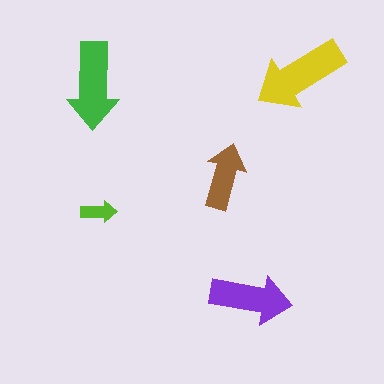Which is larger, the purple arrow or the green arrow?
The green one.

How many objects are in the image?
There are 5 objects in the image.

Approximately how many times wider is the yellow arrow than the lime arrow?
About 2.5 times wider.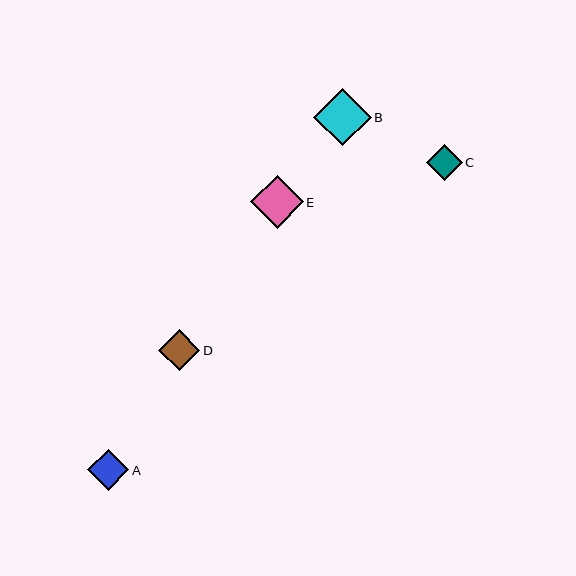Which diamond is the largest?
Diamond B is the largest with a size of approximately 58 pixels.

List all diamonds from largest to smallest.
From largest to smallest: B, E, D, A, C.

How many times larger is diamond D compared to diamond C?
Diamond D is approximately 1.1 times the size of diamond C.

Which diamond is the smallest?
Diamond C is the smallest with a size of approximately 36 pixels.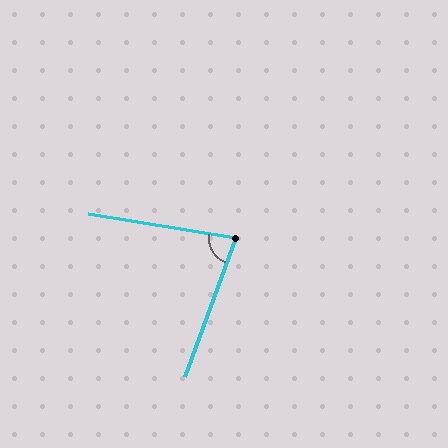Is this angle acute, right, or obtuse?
It is acute.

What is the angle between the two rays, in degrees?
Approximately 79 degrees.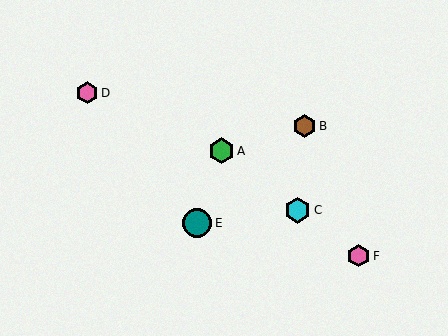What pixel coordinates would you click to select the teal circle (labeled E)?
Click at (197, 223) to select the teal circle E.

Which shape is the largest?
The teal circle (labeled E) is the largest.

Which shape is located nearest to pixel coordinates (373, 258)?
The pink hexagon (labeled F) at (359, 256) is nearest to that location.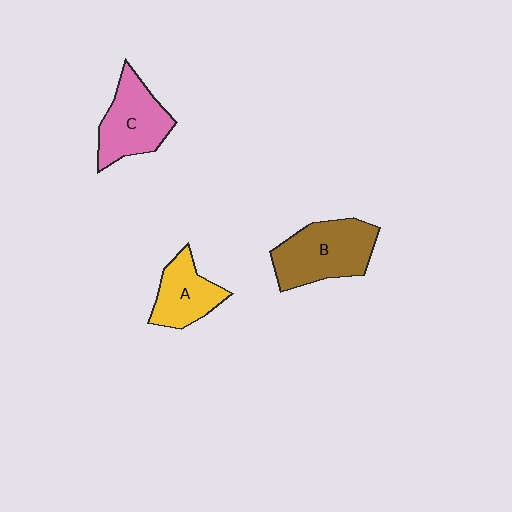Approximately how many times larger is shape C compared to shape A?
Approximately 1.3 times.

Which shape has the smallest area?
Shape A (yellow).